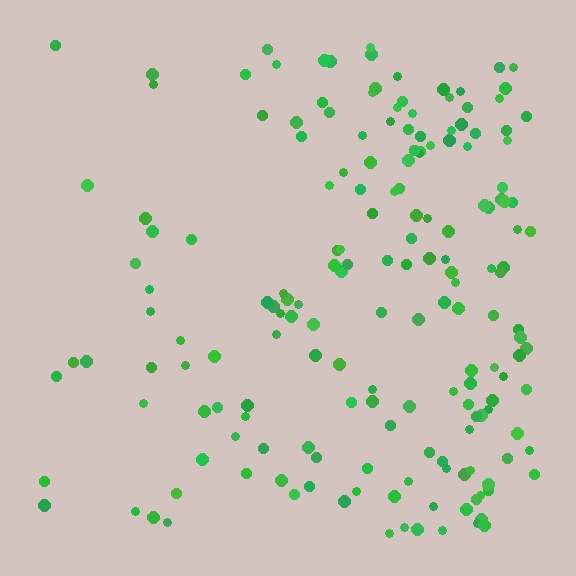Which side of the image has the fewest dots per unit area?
The left.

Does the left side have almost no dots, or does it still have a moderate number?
Still a moderate number, just noticeably fewer than the right.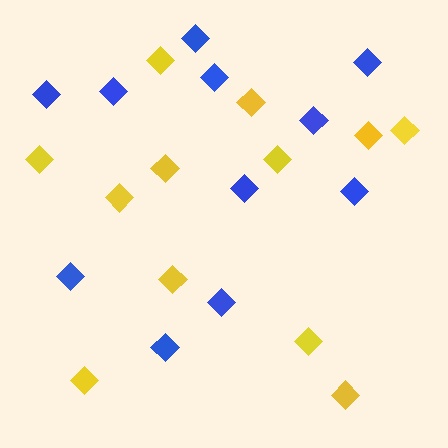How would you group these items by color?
There are 2 groups: one group of yellow diamonds (12) and one group of blue diamonds (11).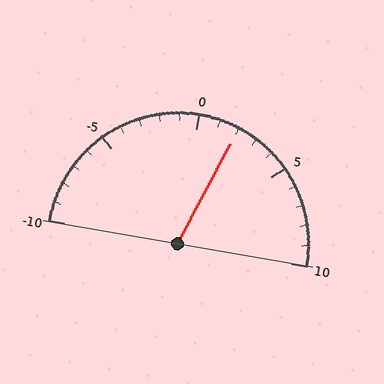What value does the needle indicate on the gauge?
The needle indicates approximately 2.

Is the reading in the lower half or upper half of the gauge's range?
The reading is in the upper half of the range (-10 to 10).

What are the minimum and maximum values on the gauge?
The gauge ranges from -10 to 10.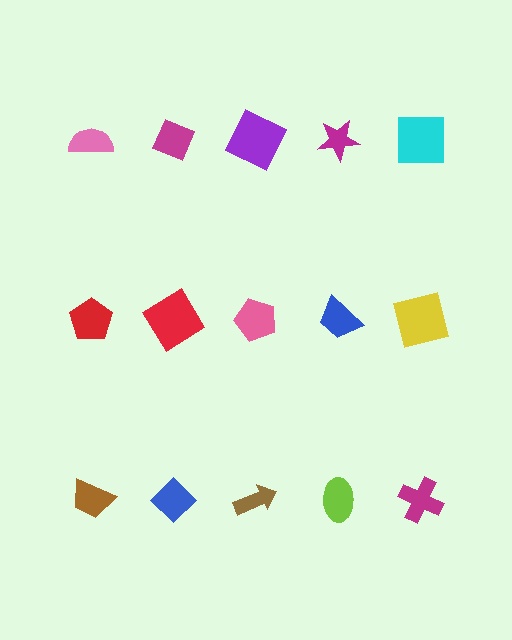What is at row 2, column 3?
A pink pentagon.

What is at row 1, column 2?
A magenta diamond.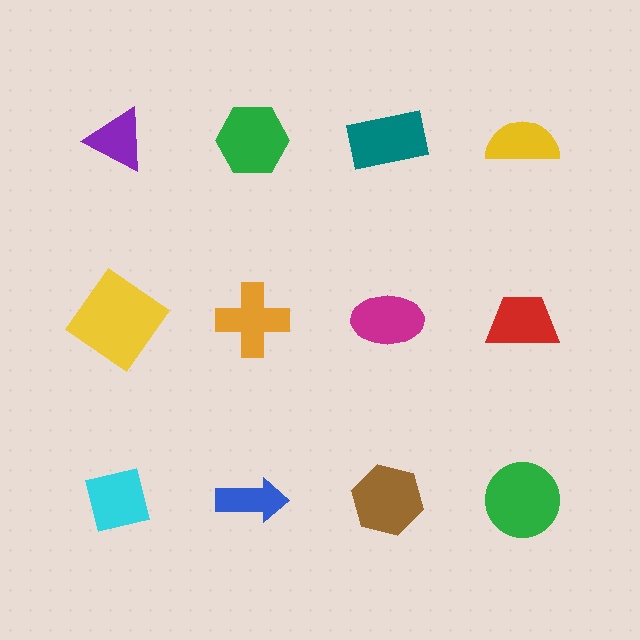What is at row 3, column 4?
A green circle.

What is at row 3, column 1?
A cyan square.